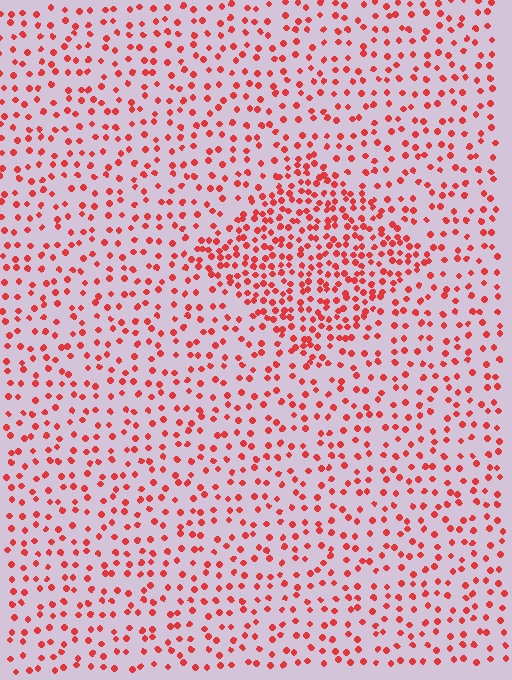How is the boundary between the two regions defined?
The boundary is defined by a change in element density (approximately 2.0x ratio). All elements are the same color, size, and shape.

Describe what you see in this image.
The image contains small red elements arranged at two different densities. A diamond-shaped region is visible where the elements are more densely packed than the surrounding area.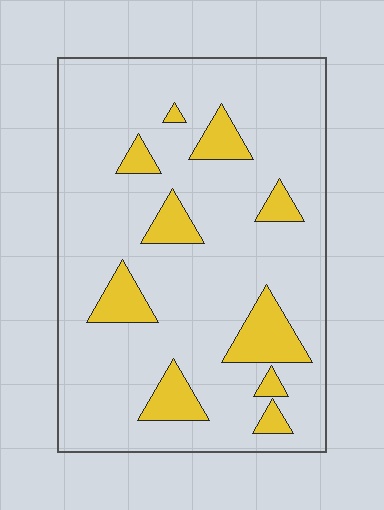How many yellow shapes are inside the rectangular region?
10.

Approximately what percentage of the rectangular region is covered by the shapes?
Approximately 15%.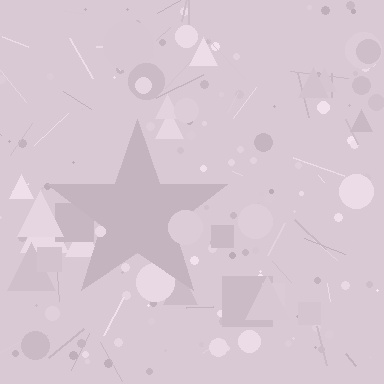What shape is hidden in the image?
A star is hidden in the image.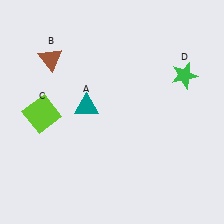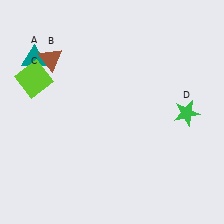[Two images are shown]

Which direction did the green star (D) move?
The green star (D) moved down.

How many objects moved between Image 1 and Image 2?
3 objects moved between the two images.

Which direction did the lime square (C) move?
The lime square (C) moved up.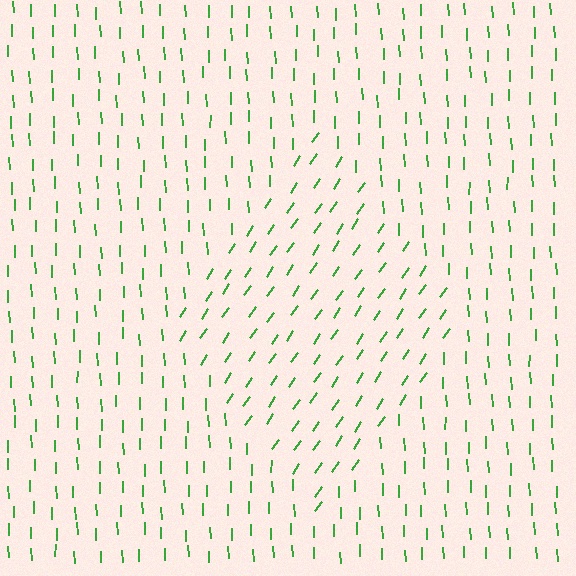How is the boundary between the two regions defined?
The boundary is defined purely by a change in line orientation (approximately 37 degrees difference). All lines are the same color and thickness.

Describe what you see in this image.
The image is filled with small green line segments. A diamond region in the image has lines oriented differently from the surrounding lines, creating a visible texture boundary.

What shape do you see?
I see a diamond.